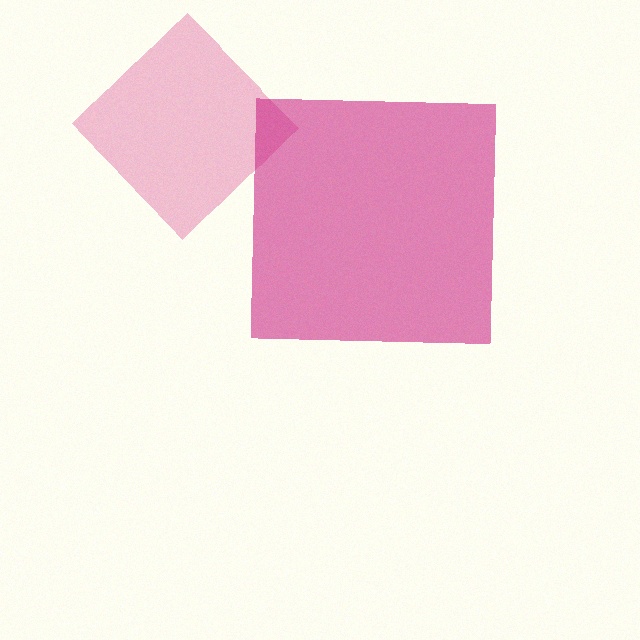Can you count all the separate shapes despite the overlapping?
Yes, there are 2 separate shapes.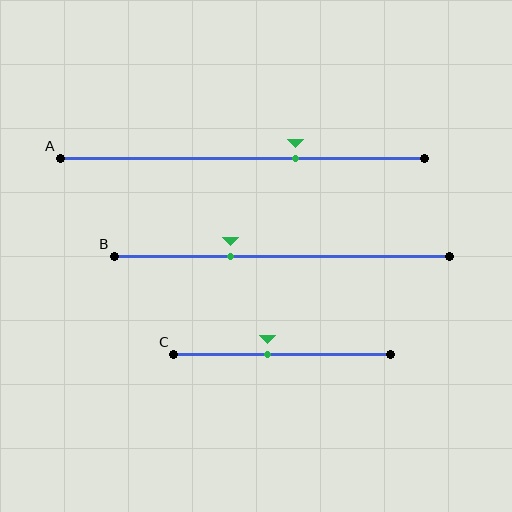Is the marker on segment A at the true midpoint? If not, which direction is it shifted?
No, the marker on segment A is shifted to the right by about 15% of the segment length.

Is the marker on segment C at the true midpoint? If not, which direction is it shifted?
No, the marker on segment C is shifted to the left by about 7% of the segment length.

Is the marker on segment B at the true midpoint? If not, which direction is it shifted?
No, the marker on segment B is shifted to the left by about 15% of the segment length.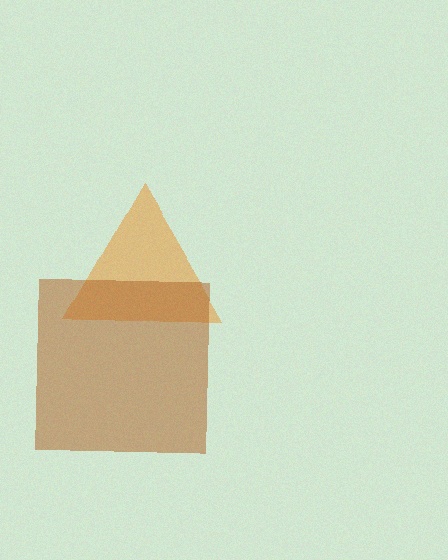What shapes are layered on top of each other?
The layered shapes are: an orange triangle, a brown square.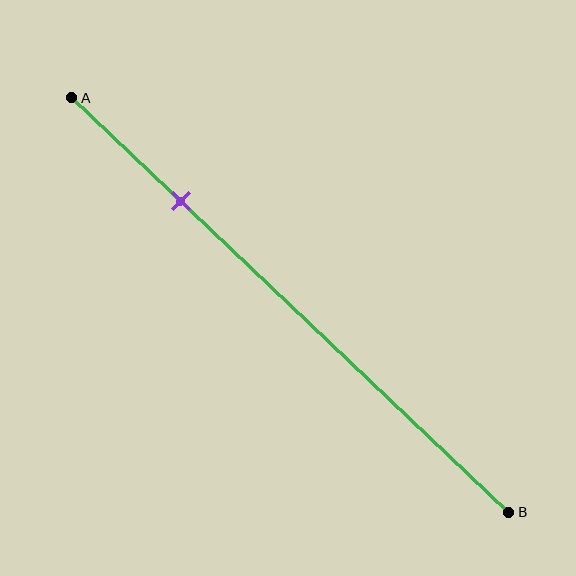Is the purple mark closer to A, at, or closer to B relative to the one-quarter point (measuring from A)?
The purple mark is approximately at the one-quarter point of segment AB.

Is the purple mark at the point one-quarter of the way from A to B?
Yes, the mark is approximately at the one-quarter point.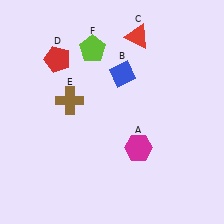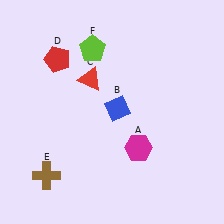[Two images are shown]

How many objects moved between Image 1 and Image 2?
3 objects moved between the two images.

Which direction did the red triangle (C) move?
The red triangle (C) moved left.